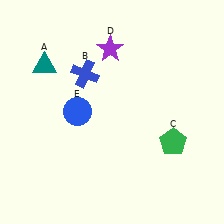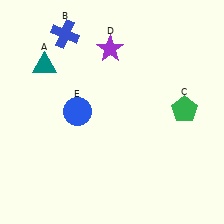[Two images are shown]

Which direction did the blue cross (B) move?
The blue cross (B) moved up.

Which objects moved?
The objects that moved are: the blue cross (B), the green pentagon (C).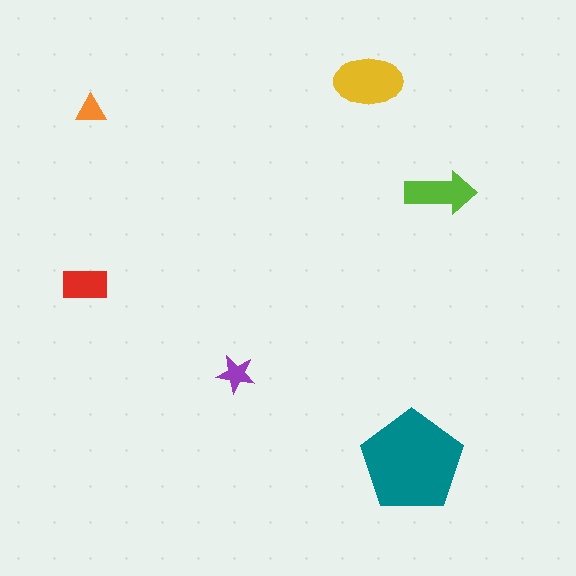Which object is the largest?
The teal pentagon.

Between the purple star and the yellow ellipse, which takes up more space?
The yellow ellipse.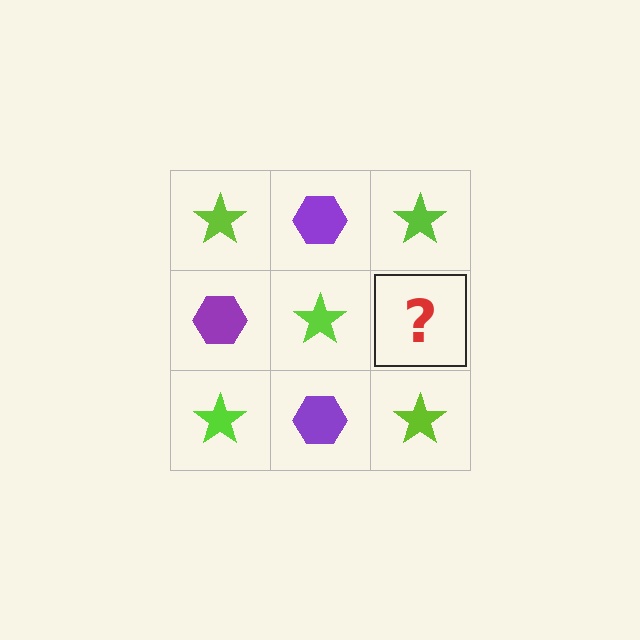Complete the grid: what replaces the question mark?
The question mark should be replaced with a purple hexagon.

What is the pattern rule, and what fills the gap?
The rule is that it alternates lime star and purple hexagon in a checkerboard pattern. The gap should be filled with a purple hexagon.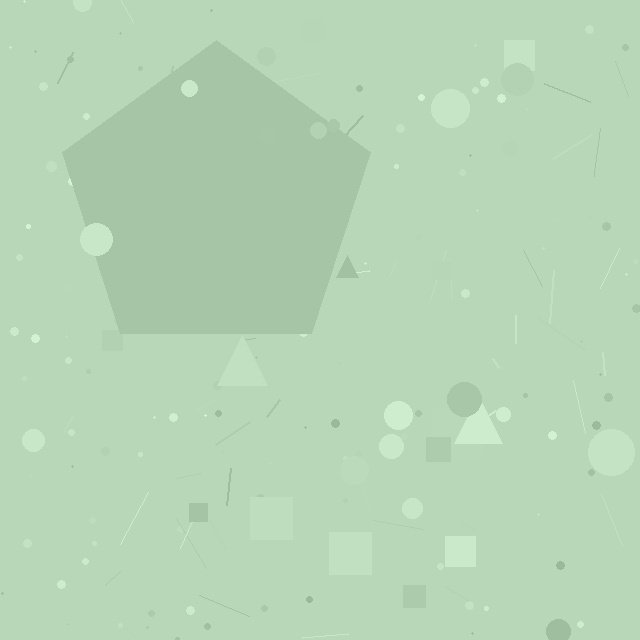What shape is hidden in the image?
A pentagon is hidden in the image.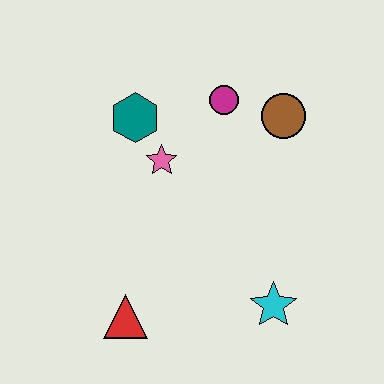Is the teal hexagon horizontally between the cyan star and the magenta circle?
No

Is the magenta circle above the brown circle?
Yes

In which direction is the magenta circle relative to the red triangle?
The magenta circle is above the red triangle.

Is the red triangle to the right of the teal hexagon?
No